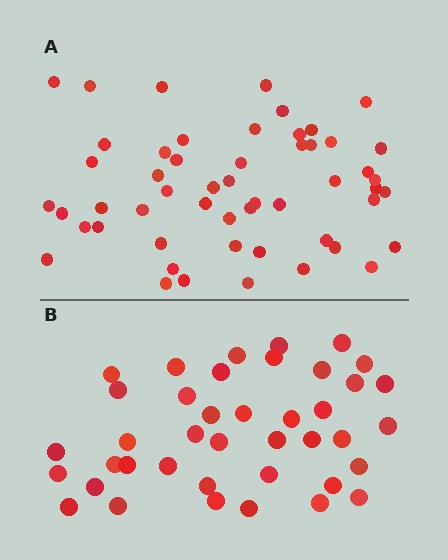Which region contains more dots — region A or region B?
Region A (the top region) has more dots.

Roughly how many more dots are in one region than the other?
Region A has approximately 15 more dots than region B.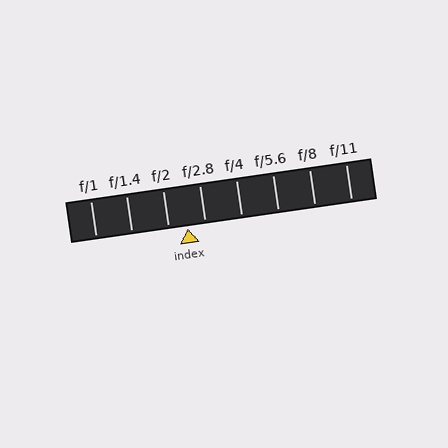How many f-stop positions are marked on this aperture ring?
There are 8 f-stop positions marked.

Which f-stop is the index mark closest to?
The index mark is closest to f/2.8.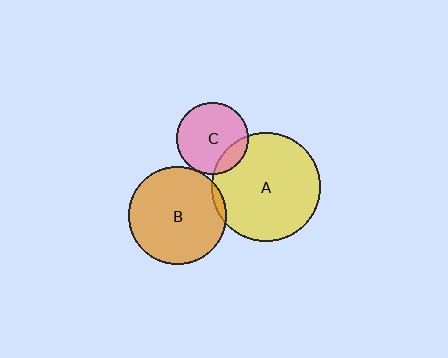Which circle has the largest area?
Circle A (yellow).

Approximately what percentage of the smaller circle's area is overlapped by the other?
Approximately 15%.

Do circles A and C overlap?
Yes.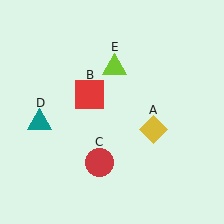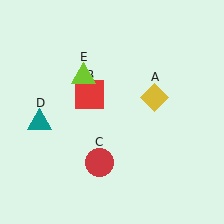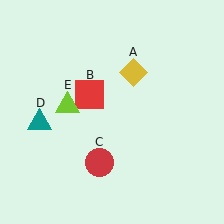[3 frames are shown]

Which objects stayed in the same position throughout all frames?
Red square (object B) and red circle (object C) and teal triangle (object D) remained stationary.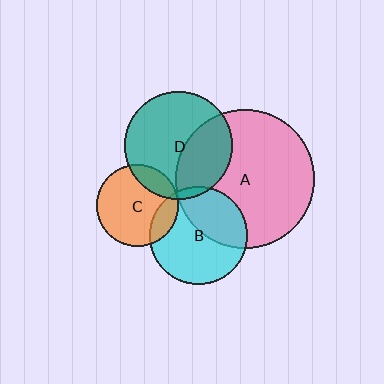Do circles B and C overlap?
Yes.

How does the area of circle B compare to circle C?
Approximately 1.4 times.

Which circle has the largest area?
Circle A (pink).